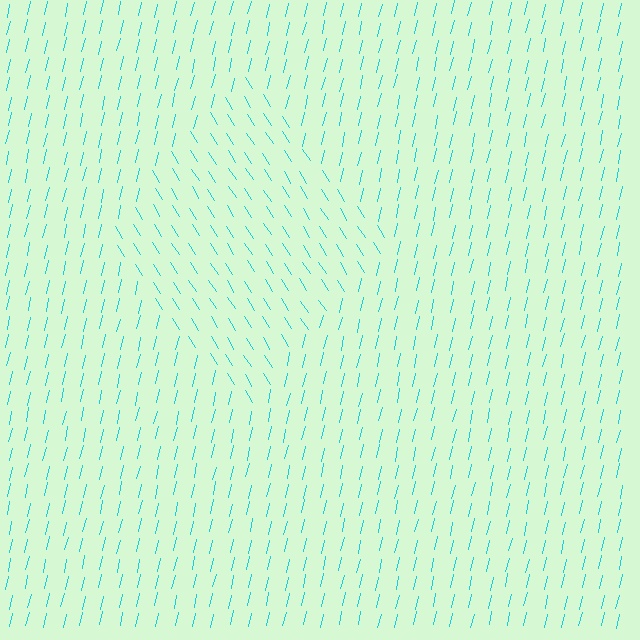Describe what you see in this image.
The image is filled with small cyan line segments. A diamond region in the image has lines oriented differently from the surrounding lines, creating a visible texture boundary.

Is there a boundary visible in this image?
Yes, there is a texture boundary formed by a change in line orientation.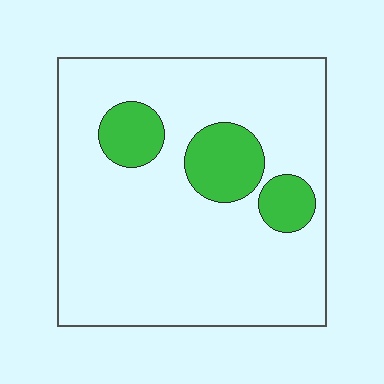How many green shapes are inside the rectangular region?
3.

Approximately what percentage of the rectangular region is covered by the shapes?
Approximately 15%.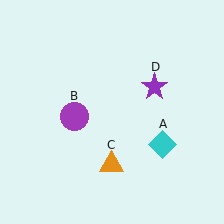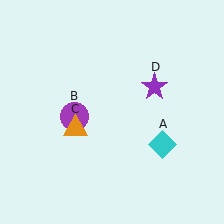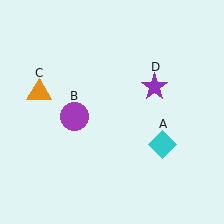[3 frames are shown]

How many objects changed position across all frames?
1 object changed position: orange triangle (object C).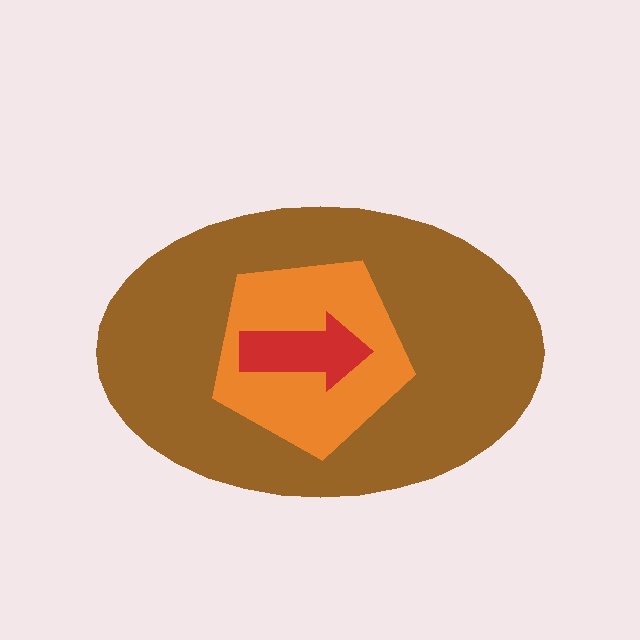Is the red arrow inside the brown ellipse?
Yes.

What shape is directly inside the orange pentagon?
The red arrow.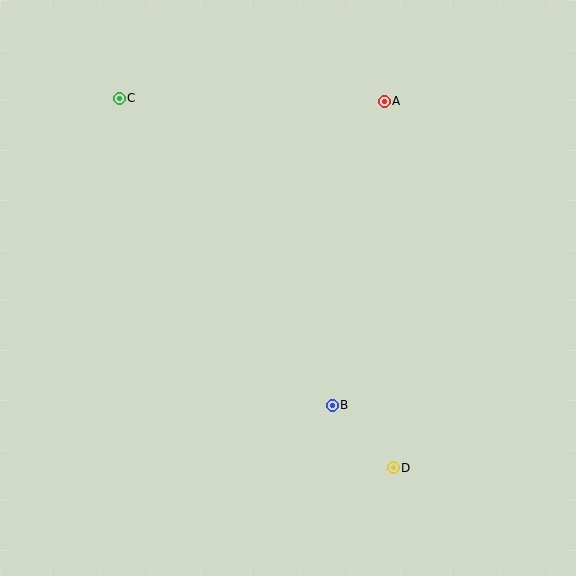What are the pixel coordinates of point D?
Point D is at (393, 468).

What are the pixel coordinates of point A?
Point A is at (384, 101).